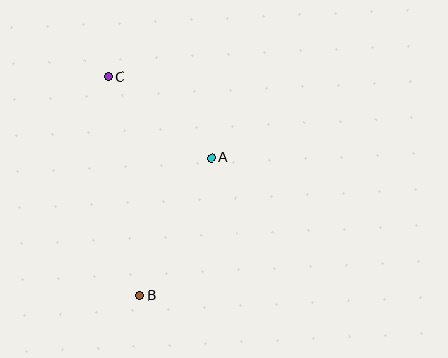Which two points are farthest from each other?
Points B and C are farthest from each other.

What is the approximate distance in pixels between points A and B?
The distance between A and B is approximately 155 pixels.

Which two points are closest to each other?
Points A and C are closest to each other.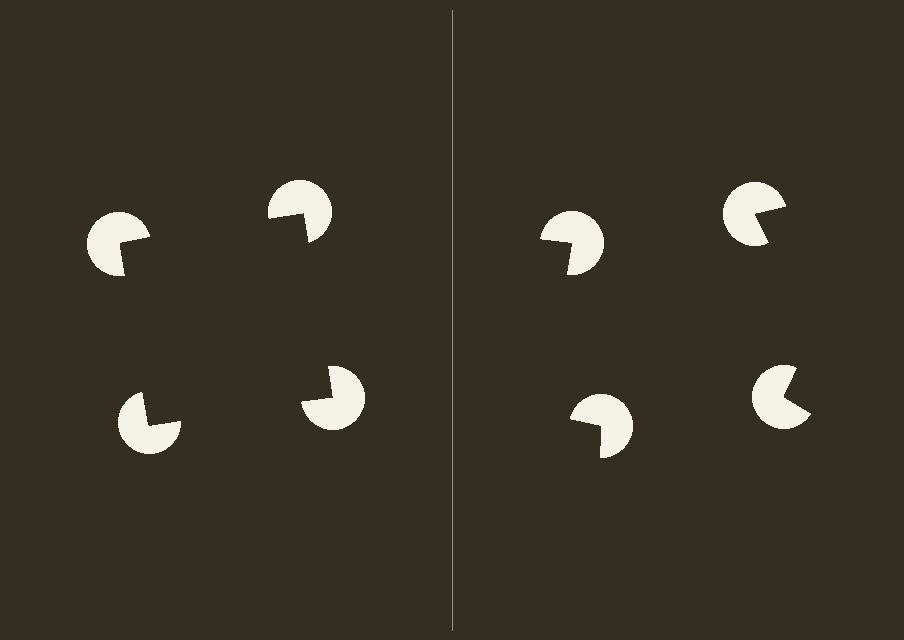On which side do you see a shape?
An illusory square appears on the left side. On the right side the wedge cuts are rotated, so no coherent shape forms.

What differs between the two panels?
The pac-man discs are positioned identically on both sides; only the wedge orientations differ. On the left they align to a square; on the right they are misaligned.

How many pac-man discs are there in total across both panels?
8 — 4 on each side.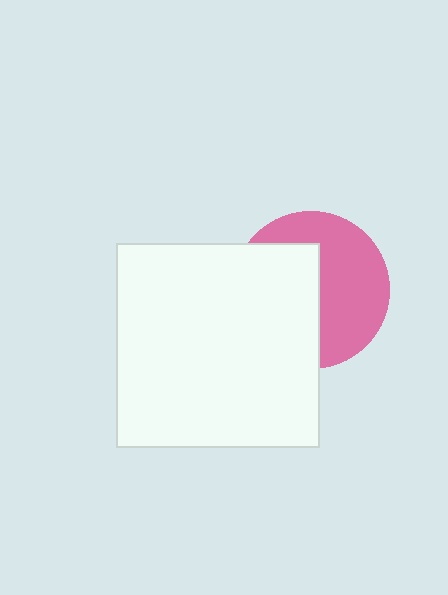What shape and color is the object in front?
The object in front is a white square.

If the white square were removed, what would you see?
You would see the complete pink circle.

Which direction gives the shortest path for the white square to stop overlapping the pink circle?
Moving left gives the shortest separation.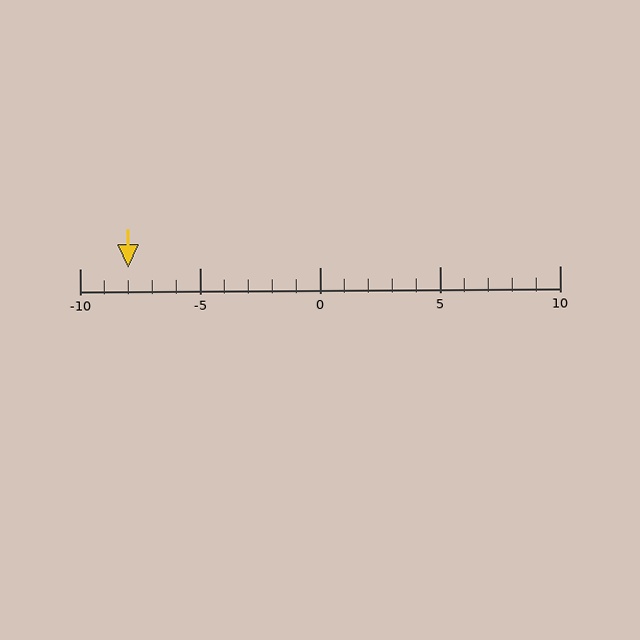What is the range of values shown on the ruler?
The ruler shows values from -10 to 10.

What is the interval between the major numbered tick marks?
The major tick marks are spaced 5 units apart.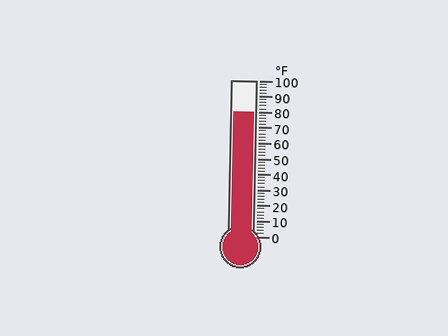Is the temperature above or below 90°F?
The temperature is below 90°F.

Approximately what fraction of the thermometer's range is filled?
The thermometer is filled to approximately 80% of its range.